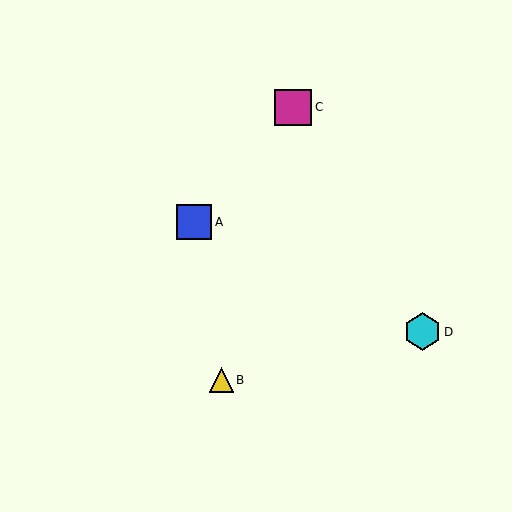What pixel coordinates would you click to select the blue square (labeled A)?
Click at (194, 222) to select the blue square A.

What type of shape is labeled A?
Shape A is a blue square.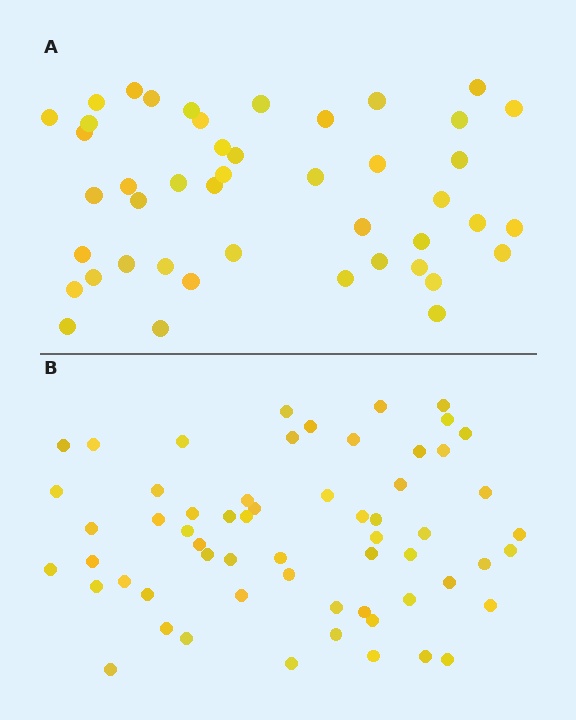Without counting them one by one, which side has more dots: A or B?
Region B (the bottom region) has more dots.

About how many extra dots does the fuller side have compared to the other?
Region B has approximately 15 more dots than region A.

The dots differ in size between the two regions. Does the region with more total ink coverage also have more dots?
No. Region A has more total ink coverage because its dots are larger, but region B actually contains more individual dots. Total area can be misleading — the number of items is what matters here.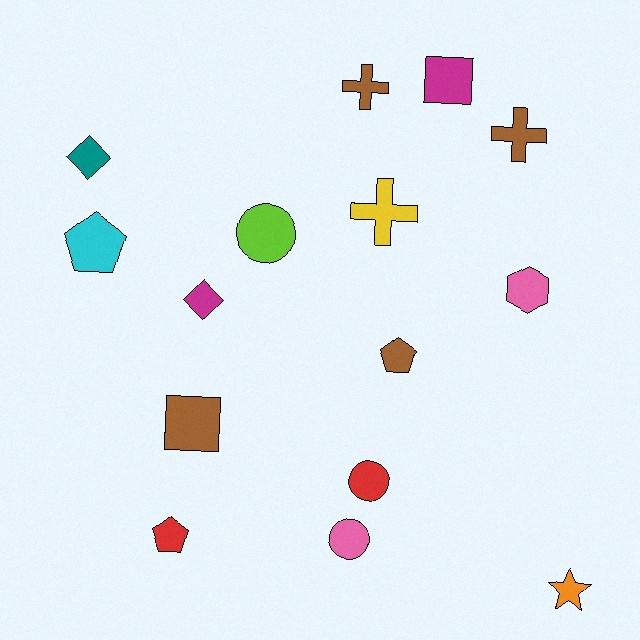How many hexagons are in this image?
There is 1 hexagon.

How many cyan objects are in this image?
There is 1 cyan object.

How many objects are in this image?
There are 15 objects.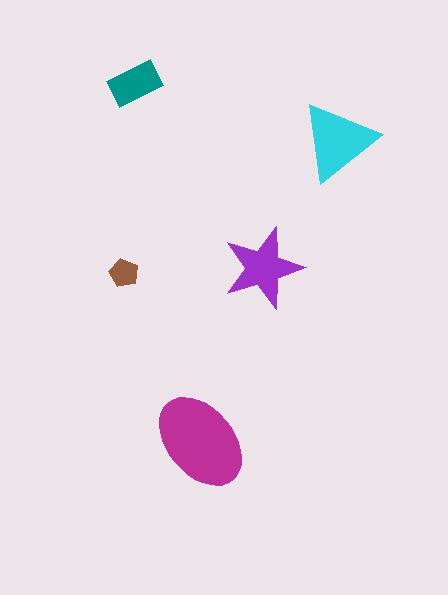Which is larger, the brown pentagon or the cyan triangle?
The cyan triangle.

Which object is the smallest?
The brown pentagon.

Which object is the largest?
The magenta ellipse.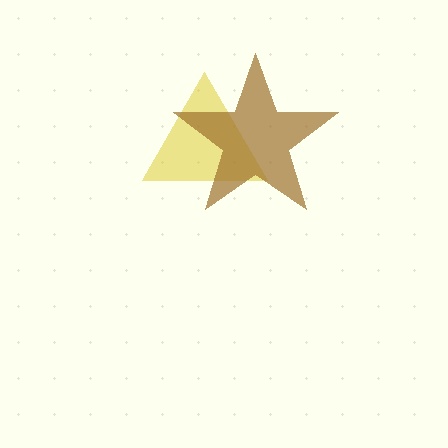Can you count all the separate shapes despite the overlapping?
Yes, there are 2 separate shapes.